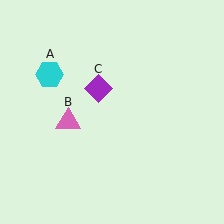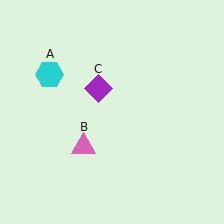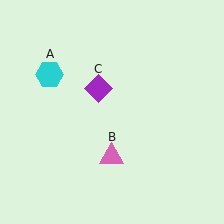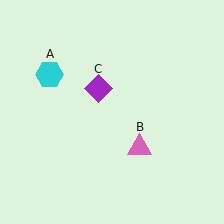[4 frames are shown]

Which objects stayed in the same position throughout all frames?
Cyan hexagon (object A) and purple diamond (object C) remained stationary.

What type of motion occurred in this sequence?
The pink triangle (object B) rotated counterclockwise around the center of the scene.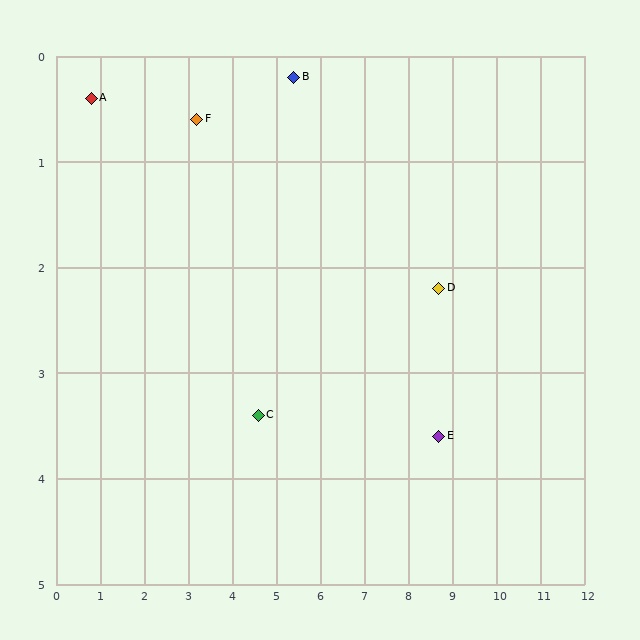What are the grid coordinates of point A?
Point A is at approximately (0.8, 0.4).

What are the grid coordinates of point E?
Point E is at approximately (8.7, 3.6).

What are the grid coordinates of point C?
Point C is at approximately (4.6, 3.4).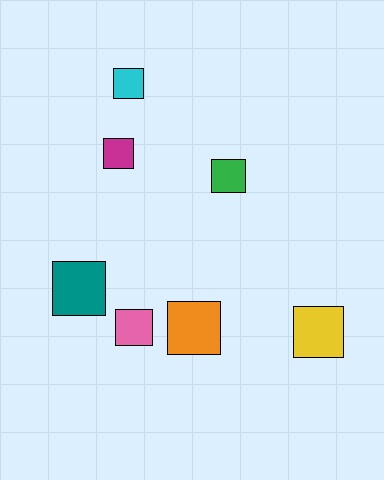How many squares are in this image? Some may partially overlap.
There are 7 squares.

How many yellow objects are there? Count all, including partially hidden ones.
There is 1 yellow object.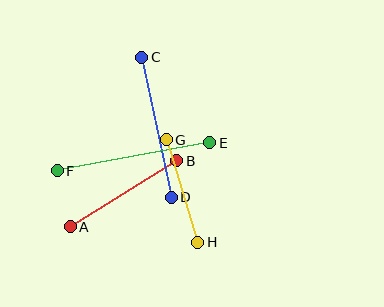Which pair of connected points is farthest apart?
Points E and F are farthest apart.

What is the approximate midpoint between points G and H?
The midpoint is at approximately (182, 191) pixels.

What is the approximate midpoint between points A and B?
The midpoint is at approximately (123, 194) pixels.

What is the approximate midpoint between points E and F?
The midpoint is at approximately (133, 157) pixels.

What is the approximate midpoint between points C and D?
The midpoint is at approximately (156, 127) pixels.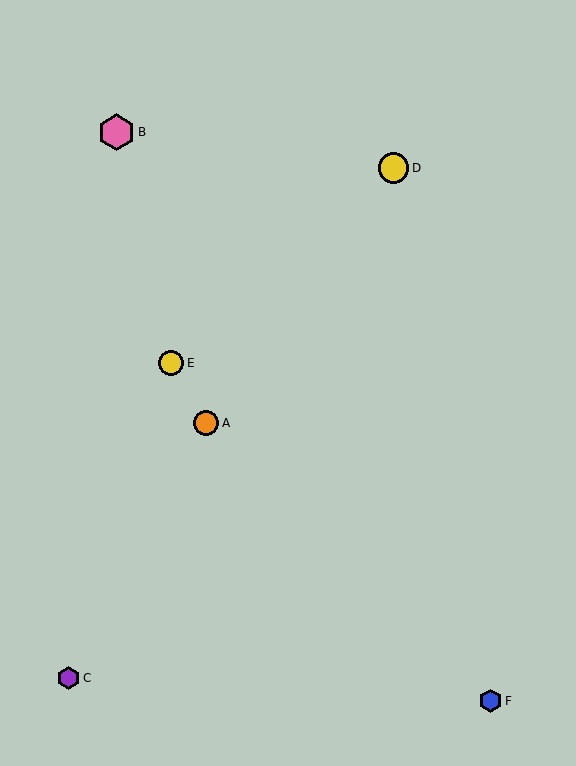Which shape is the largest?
The pink hexagon (labeled B) is the largest.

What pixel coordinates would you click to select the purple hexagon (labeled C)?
Click at (68, 678) to select the purple hexagon C.